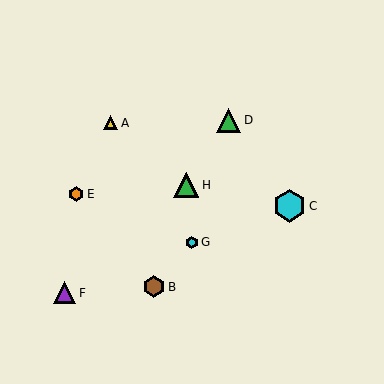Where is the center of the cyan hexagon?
The center of the cyan hexagon is at (192, 242).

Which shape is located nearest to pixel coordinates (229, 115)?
The green triangle (labeled D) at (228, 120) is nearest to that location.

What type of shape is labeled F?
Shape F is a purple triangle.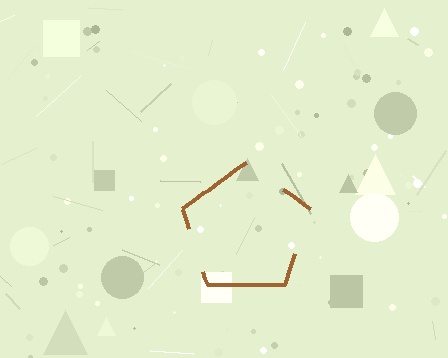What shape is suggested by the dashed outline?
The dashed outline suggests a pentagon.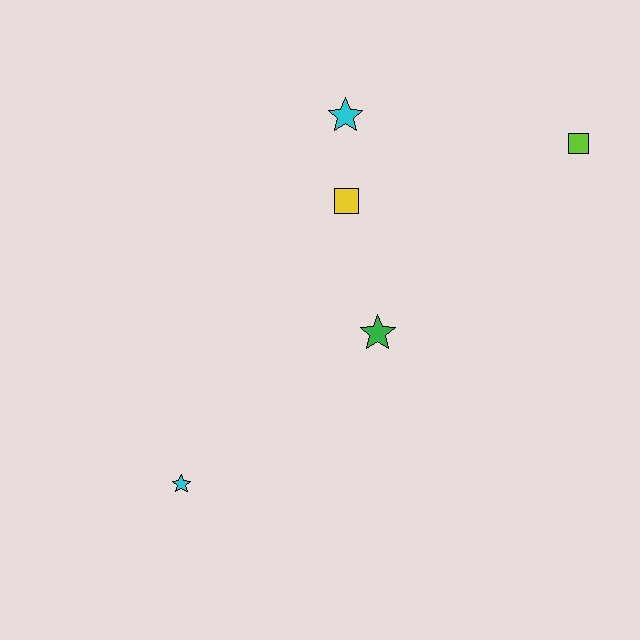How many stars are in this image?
There are 3 stars.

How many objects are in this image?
There are 5 objects.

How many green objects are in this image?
There is 1 green object.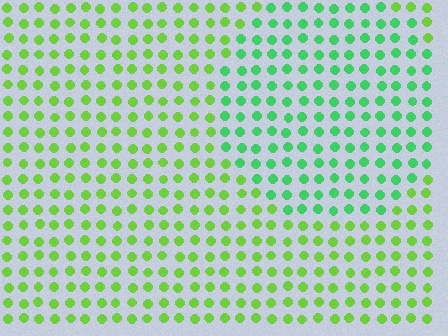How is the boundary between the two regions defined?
The boundary is defined purely by a slight shift in hue (about 37 degrees). Spacing, size, and orientation are identical on both sides.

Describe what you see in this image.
The image is filled with small lime elements in a uniform arrangement. A circle-shaped region is visible where the elements are tinted to a slightly different hue, forming a subtle color boundary.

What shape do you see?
I see a circle.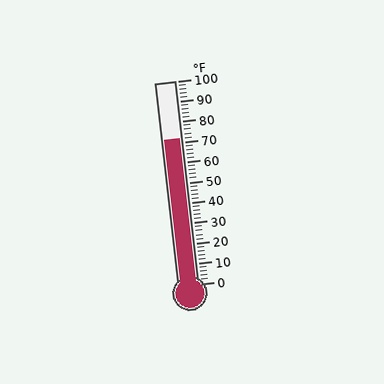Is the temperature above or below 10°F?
The temperature is above 10°F.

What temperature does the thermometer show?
The thermometer shows approximately 72°F.